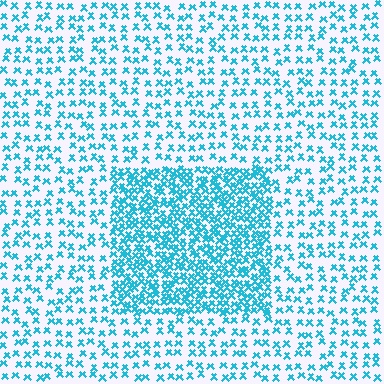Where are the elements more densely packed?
The elements are more densely packed inside the rectangle boundary.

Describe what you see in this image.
The image contains small cyan elements arranged at two different densities. A rectangle-shaped region is visible where the elements are more densely packed than the surrounding area.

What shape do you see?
I see a rectangle.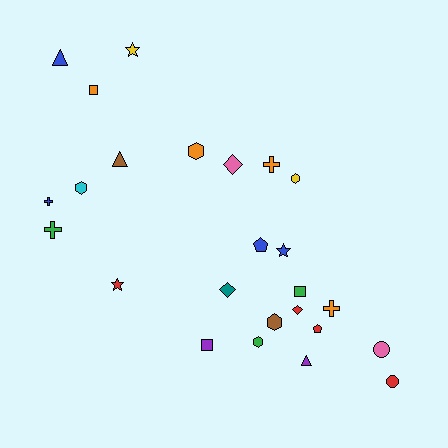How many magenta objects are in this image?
There are no magenta objects.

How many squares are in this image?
There are 3 squares.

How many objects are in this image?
There are 25 objects.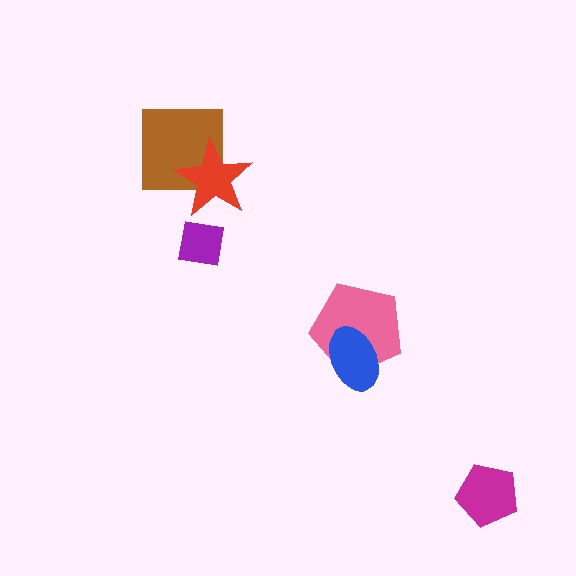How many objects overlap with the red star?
1 object overlaps with the red star.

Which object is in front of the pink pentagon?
The blue ellipse is in front of the pink pentagon.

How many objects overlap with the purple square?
0 objects overlap with the purple square.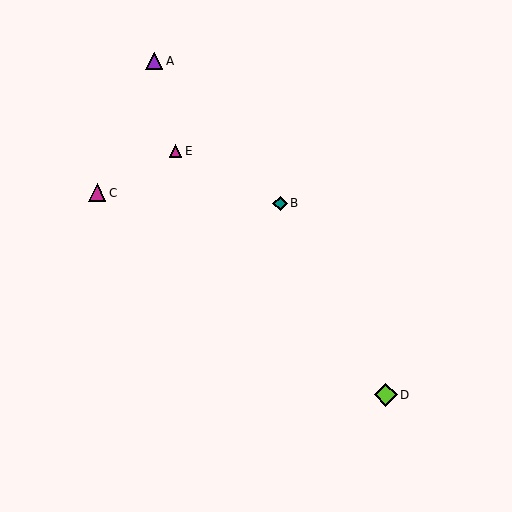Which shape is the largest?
The lime diamond (labeled D) is the largest.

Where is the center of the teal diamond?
The center of the teal diamond is at (280, 203).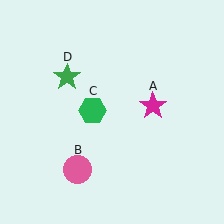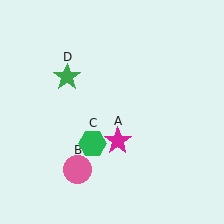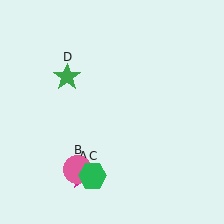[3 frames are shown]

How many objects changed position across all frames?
2 objects changed position: magenta star (object A), green hexagon (object C).